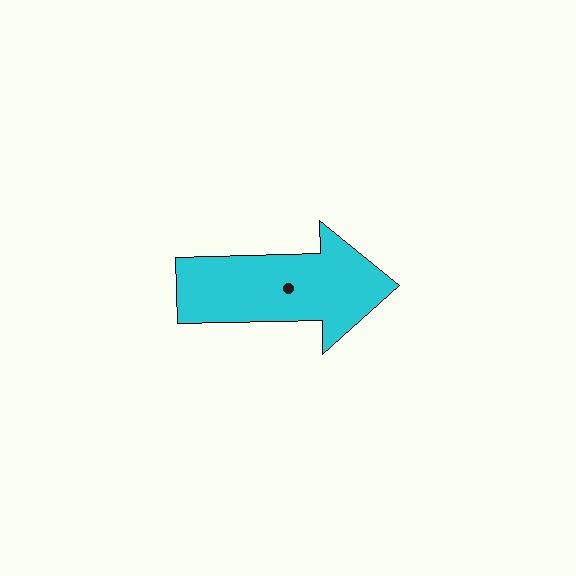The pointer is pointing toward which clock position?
Roughly 3 o'clock.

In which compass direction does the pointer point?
East.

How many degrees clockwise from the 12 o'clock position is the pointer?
Approximately 89 degrees.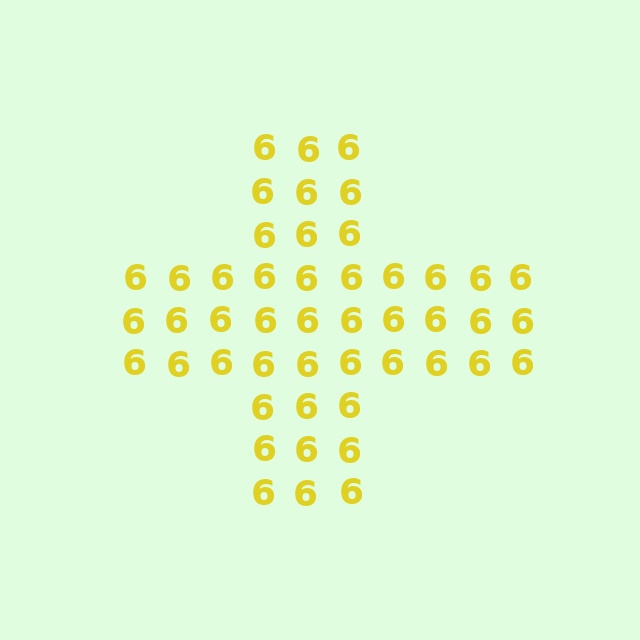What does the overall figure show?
The overall figure shows a cross.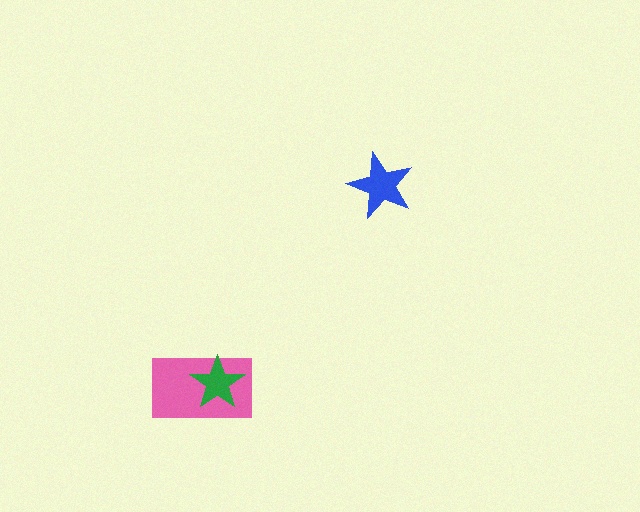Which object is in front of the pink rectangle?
The green star is in front of the pink rectangle.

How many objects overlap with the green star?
1 object overlaps with the green star.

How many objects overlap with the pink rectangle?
1 object overlaps with the pink rectangle.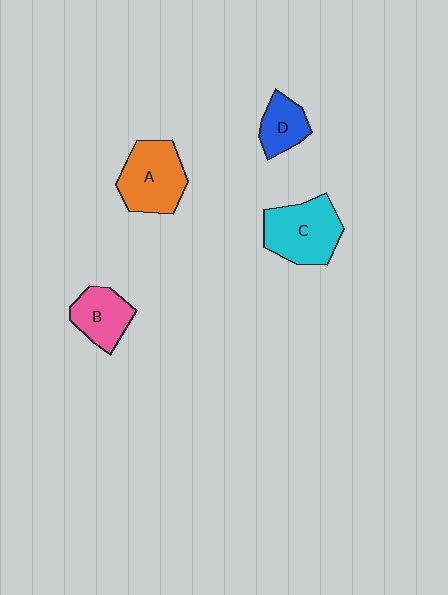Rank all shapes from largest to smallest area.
From largest to smallest: C (cyan), A (orange), B (pink), D (blue).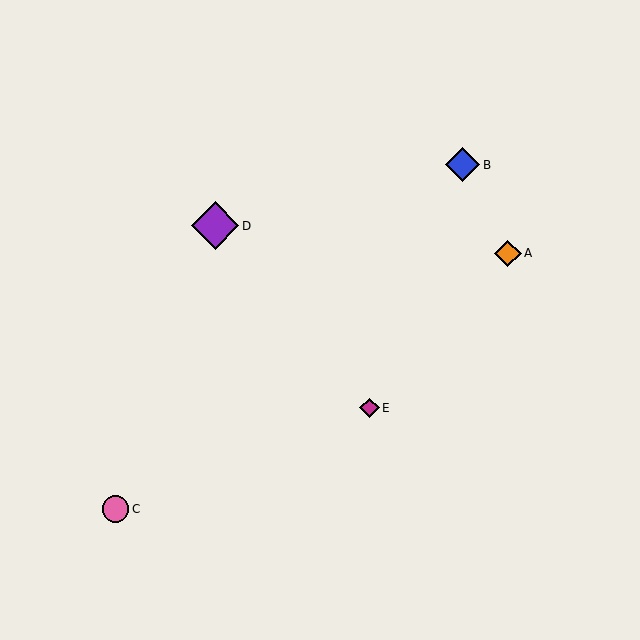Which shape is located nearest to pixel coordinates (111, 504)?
The pink circle (labeled C) at (115, 509) is nearest to that location.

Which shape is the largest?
The purple diamond (labeled D) is the largest.